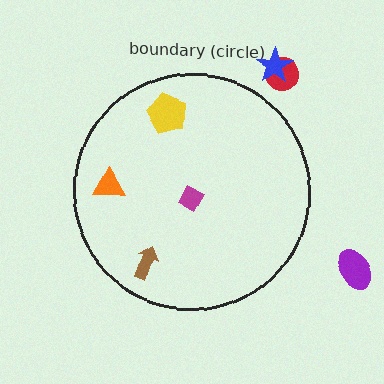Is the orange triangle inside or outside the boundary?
Inside.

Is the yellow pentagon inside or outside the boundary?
Inside.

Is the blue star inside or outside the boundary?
Outside.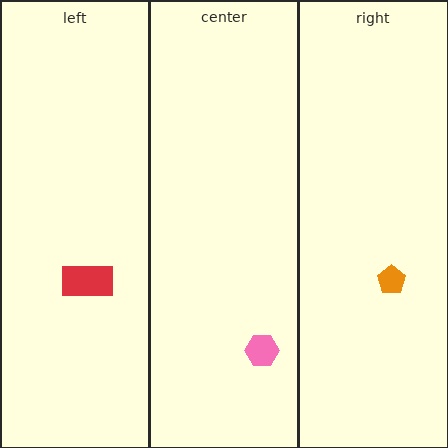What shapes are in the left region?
The red rectangle.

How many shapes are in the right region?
1.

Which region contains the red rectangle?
The left region.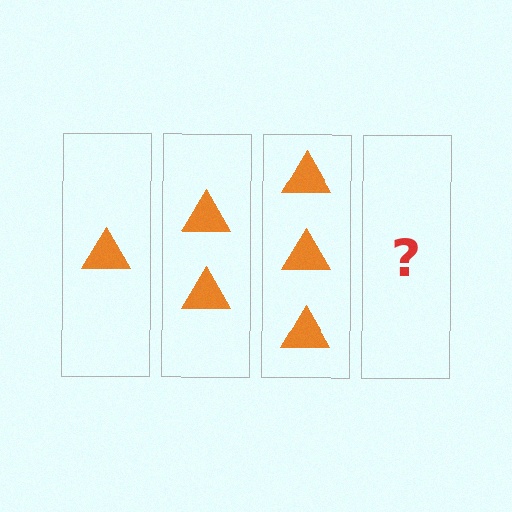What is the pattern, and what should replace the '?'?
The pattern is that each step adds one more triangle. The '?' should be 4 triangles.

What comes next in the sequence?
The next element should be 4 triangles.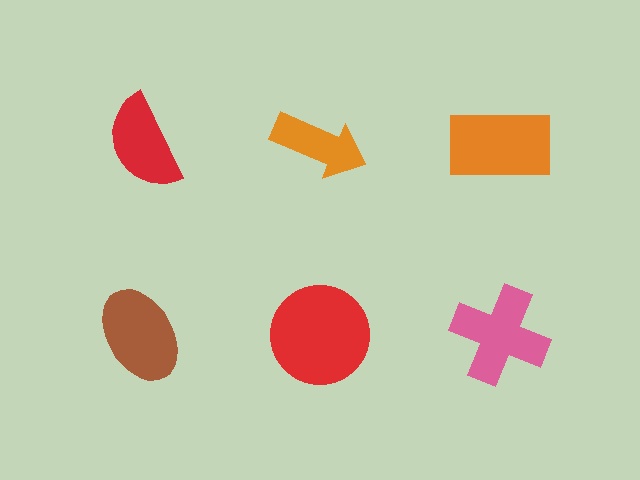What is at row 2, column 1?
A brown ellipse.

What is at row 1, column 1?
A red semicircle.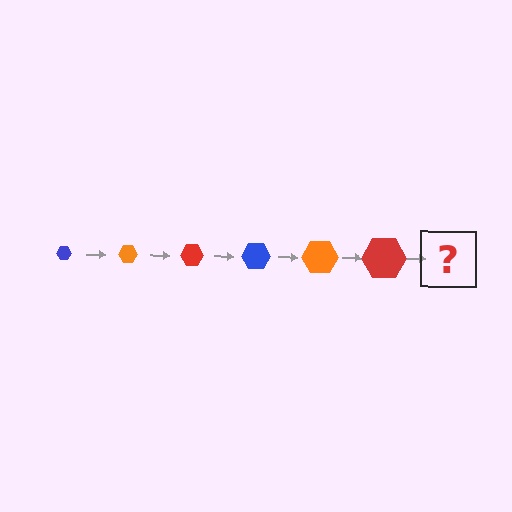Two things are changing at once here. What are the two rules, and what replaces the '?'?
The two rules are that the hexagon grows larger each step and the color cycles through blue, orange, and red. The '?' should be a blue hexagon, larger than the previous one.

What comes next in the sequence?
The next element should be a blue hexagon, larger than the previous one.